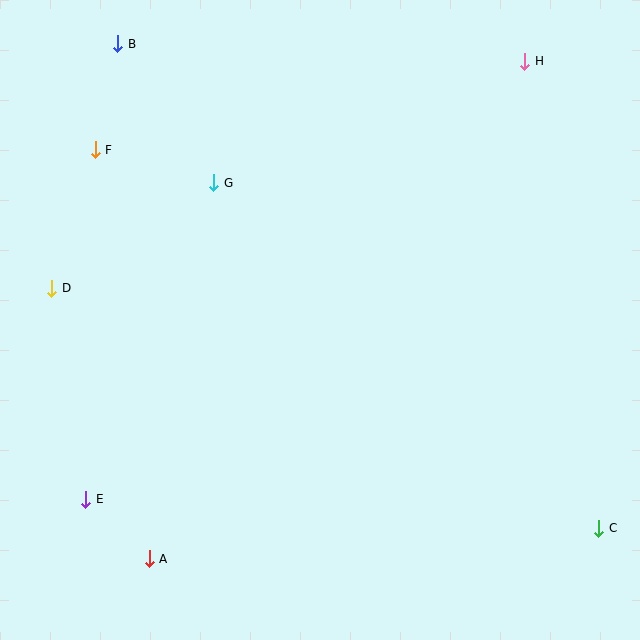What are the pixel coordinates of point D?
Point D is at (52, 288).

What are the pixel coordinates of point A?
Point A is at (149, 559).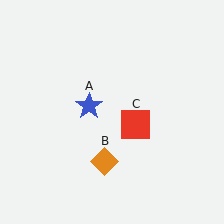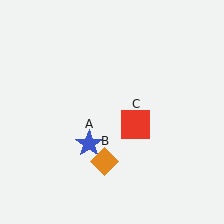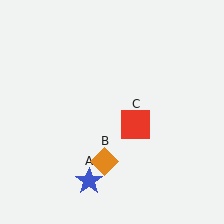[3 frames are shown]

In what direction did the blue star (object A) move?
The blue star (object A) moved down.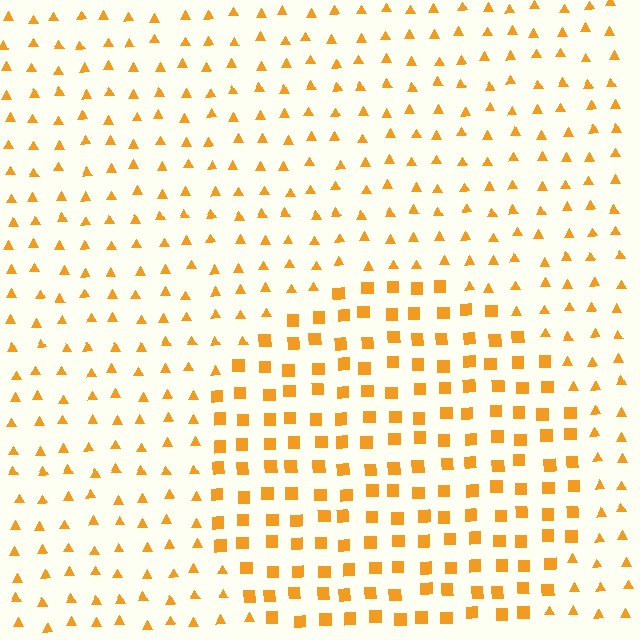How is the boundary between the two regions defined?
The boundary is defined by a change in element shape: squares inside vs. triangles outside. All elements share the same color and spacing.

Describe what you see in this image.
The image is filled with small orange elements arranged in a uniform grid. A circle-shaped region contains squares, while the surrounding area contains triangles. The boundary is defined purely by the change in element shape.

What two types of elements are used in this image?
The image uses squares inside the circle region and triangles outside it.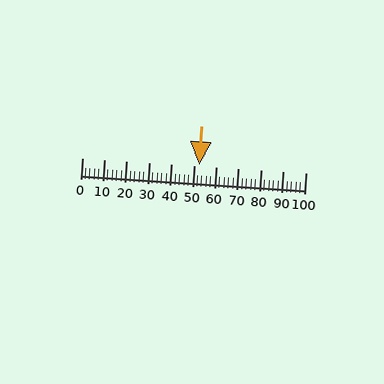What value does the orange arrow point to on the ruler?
The orange arrow points to approximately 52.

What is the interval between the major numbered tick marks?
The major tick marks are spaced 10 units apart.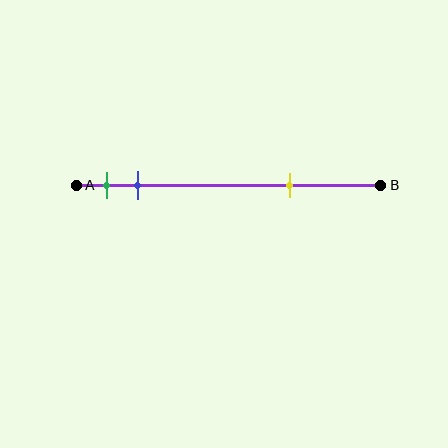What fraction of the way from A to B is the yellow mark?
The yellow mark is approximately 70% (0.7) of the way from A to B.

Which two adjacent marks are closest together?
The green and blue marks are the closest adjacent pair.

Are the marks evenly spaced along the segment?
No, the marks are not evenly spaced.